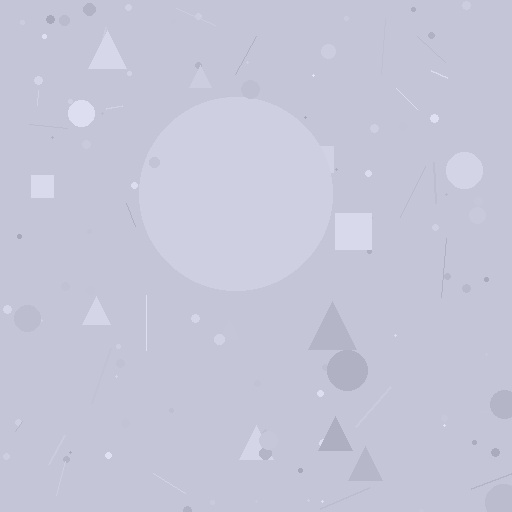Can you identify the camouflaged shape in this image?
The camouflaged shape is a circle.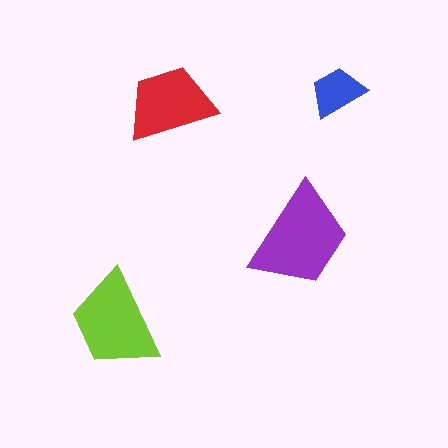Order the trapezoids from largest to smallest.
the purple one, the lime one, the red one, the blue one.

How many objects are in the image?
There are 4 objects in the image.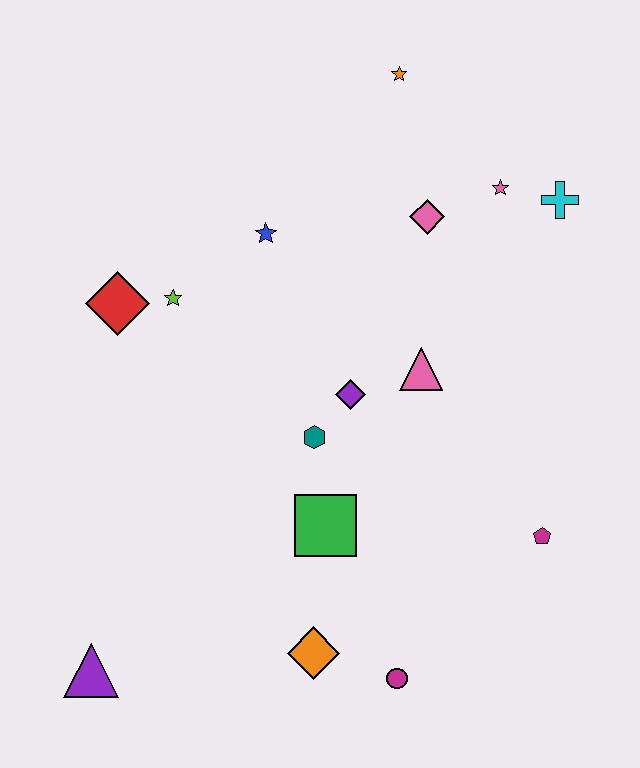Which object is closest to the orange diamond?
The magenta circle is closest to the orange diamond.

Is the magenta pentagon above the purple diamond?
No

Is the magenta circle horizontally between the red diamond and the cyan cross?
Yes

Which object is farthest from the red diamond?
The magenta pentagon is farthest from the red diamond.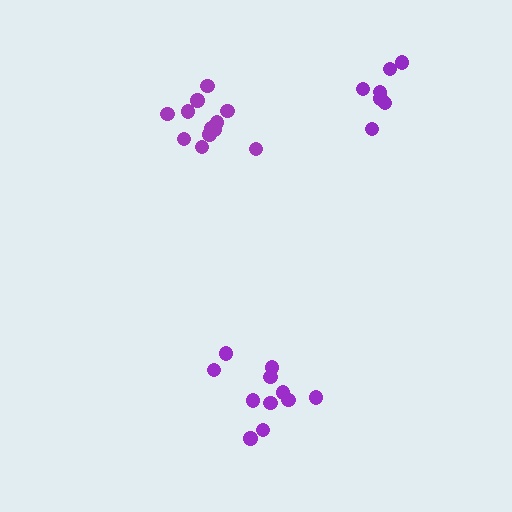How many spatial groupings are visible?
There are 3 spatial groupings.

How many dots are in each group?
Group 1: 7 dots, Group 2: 11 dots, Group 3: 12 dots (30 total).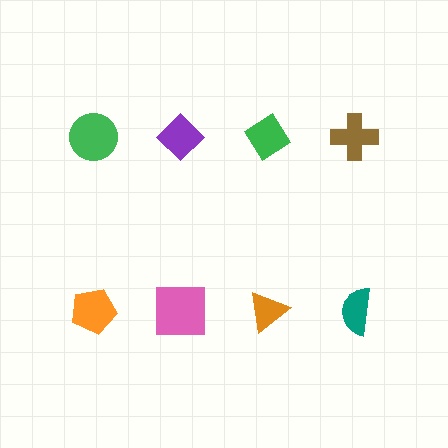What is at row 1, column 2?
A purple diamond.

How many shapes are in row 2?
4 shapes.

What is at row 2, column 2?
A pink square.